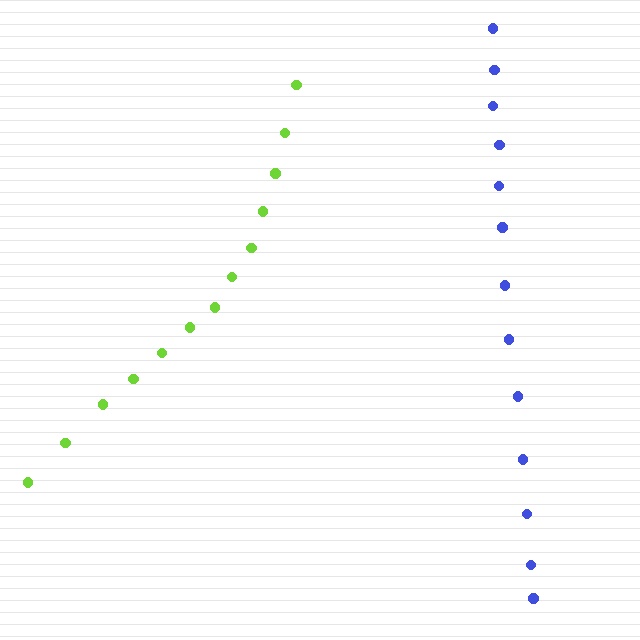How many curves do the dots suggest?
There are 2 distinct paths.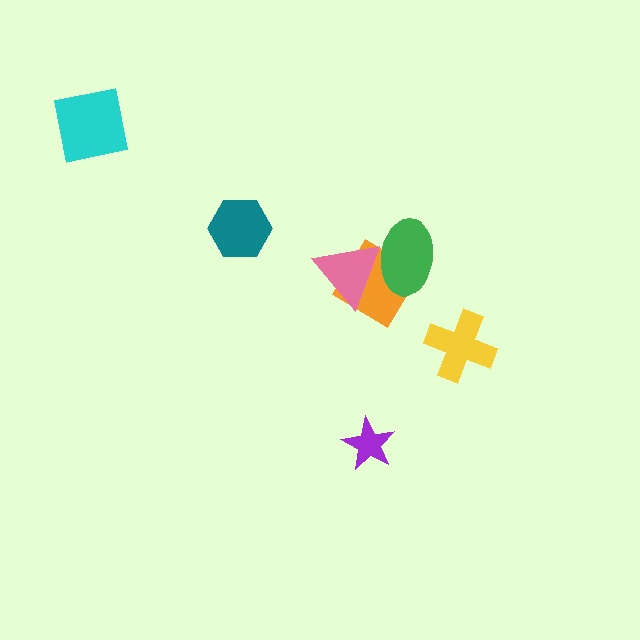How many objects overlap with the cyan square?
0 objects overlap with the cyan square.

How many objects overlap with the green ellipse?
2 objects overlap with the green ellipse.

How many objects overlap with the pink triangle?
2 objects overlap with the pink triangle.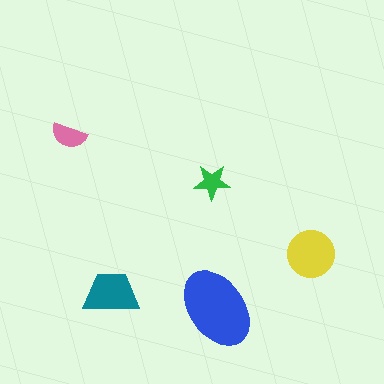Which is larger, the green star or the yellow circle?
The yellow circle.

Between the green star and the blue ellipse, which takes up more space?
The blue ellipse.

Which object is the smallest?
The green star.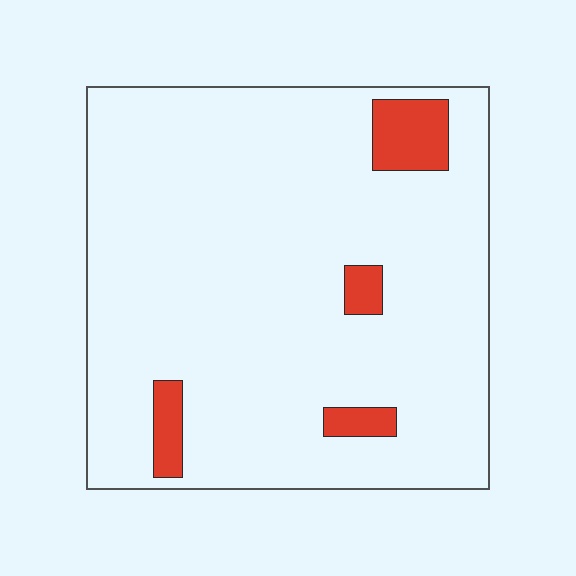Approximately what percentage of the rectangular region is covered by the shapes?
Approximately 10%.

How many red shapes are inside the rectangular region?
4.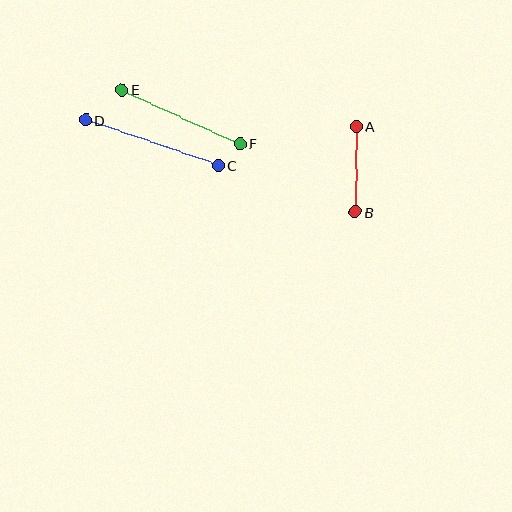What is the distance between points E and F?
The distance is approximately 130 pixels.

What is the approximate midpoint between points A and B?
The midpoint is at approximately (356, 169) pixels.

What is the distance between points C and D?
The distance is approximately 140 pixels.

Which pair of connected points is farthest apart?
Points C and D are farthest apart.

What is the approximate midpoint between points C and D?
The midpoint is at approximately (152, 143) pixels.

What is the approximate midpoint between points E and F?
The midpoint is at approximately (181, 117) pixels.